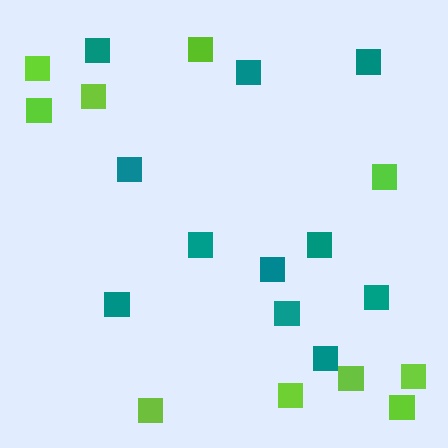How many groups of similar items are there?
There are 2 groups: one group of teal squares (11) and one group of lime squares (10).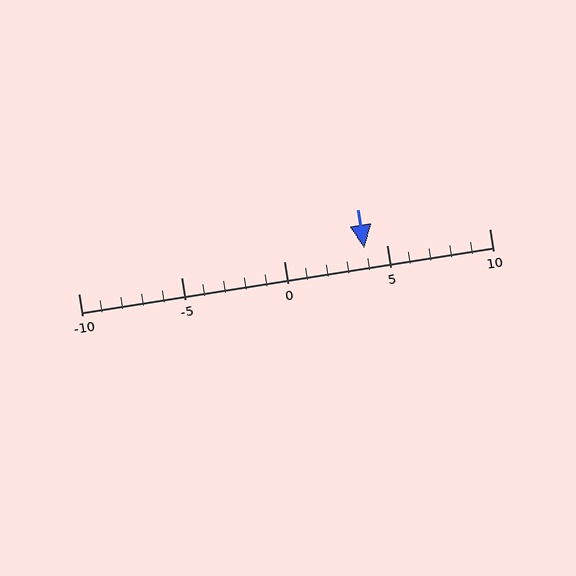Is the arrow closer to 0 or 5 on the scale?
The arrow is closer to 5.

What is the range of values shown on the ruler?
The ruler shows values from -10 to 10.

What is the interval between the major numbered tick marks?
The major tick marks are spaced 5 units apart.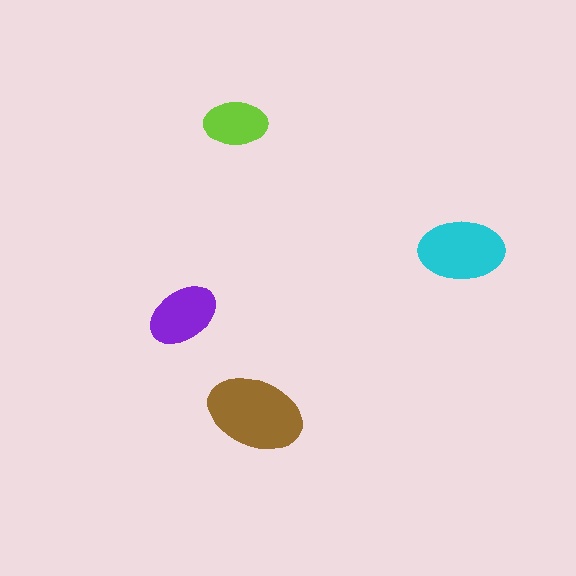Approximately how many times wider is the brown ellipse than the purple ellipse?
About 1.5 times wider.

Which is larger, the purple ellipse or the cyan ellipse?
The cyan one.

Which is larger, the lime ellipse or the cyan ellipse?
The cyan one.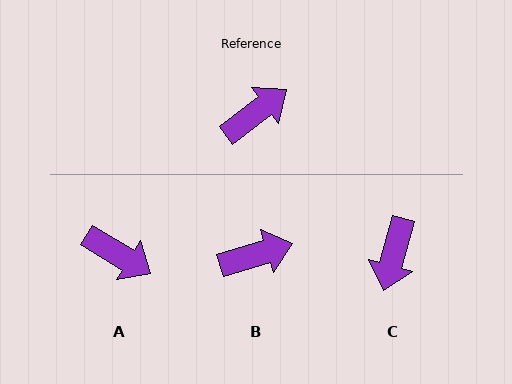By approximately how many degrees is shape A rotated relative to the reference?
Approximately 68 degrees clockwise.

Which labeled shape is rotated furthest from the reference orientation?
C, about 143 degrees away.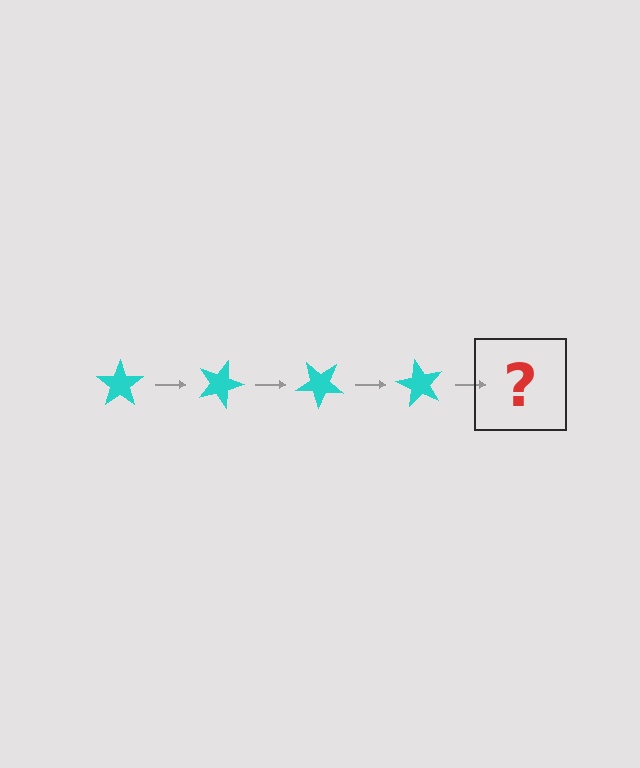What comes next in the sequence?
The next element should be a cyan star rotated 80 degrees.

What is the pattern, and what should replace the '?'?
The pattern is that the star rotates 20 degrees each step. The '?' should be a cyan star rotated 80 degrees.